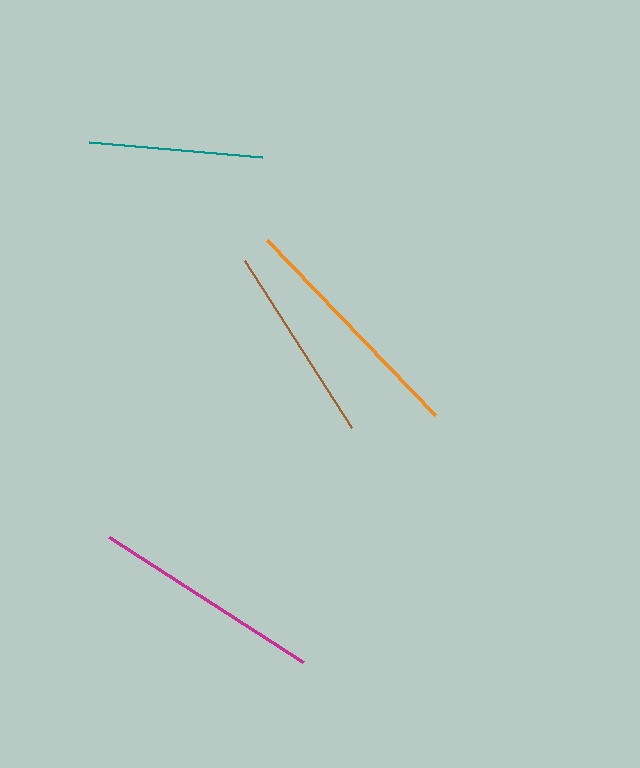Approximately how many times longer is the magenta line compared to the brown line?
The magenta line is approximately 1.2 times the length of the brown line.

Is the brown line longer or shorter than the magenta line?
The magenta line is longer than the brown line.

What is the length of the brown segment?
The brown segment is approximately 198 pixels long.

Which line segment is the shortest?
The teal line is the shortest at approximately 174 pixels.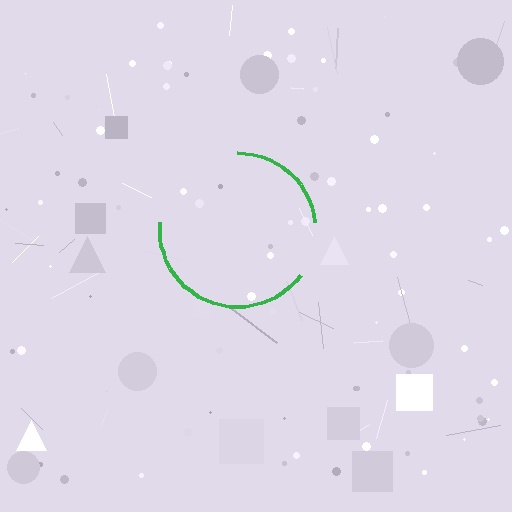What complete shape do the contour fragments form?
The contour fragments form a circle.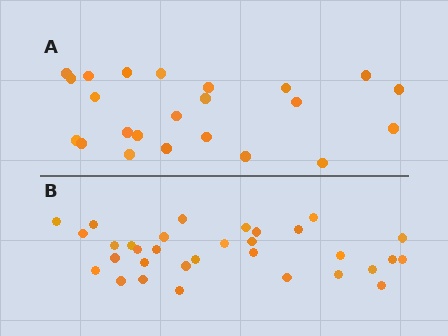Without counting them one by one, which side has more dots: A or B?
Region B (the bottom region) has more dots.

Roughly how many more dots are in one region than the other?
Region B has roughly 8 or so more dots than region A.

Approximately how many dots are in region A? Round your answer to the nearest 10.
About 20 dots. (The exact count is 23, which rounds to 20.)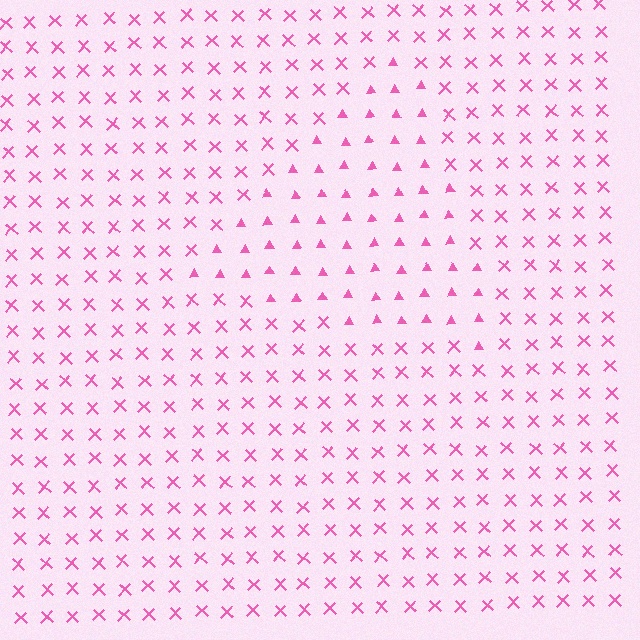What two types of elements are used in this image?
The image uses triangles inside the triangle region and X marks outside it.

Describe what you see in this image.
The image is filled with small pink elements arranged in a uniform grid. A triangle-shaped region contains triangles, while the surrounding area contains X marks. The boundary is defined purely by the change in element shape.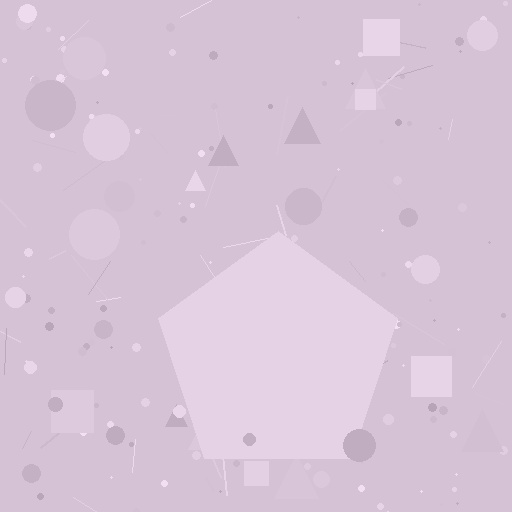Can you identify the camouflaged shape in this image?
The camouflaged shape is a pentagon.